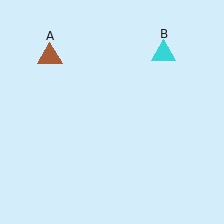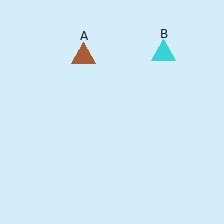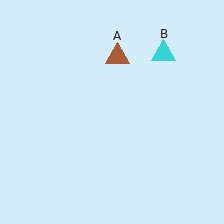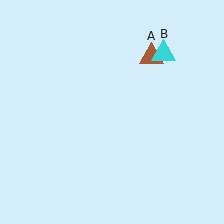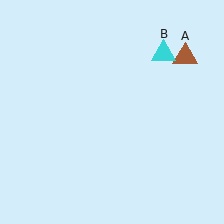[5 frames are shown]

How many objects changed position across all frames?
1 object changed position: brown triangle (object A).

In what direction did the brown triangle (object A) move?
The brown triangle (object A) moved right.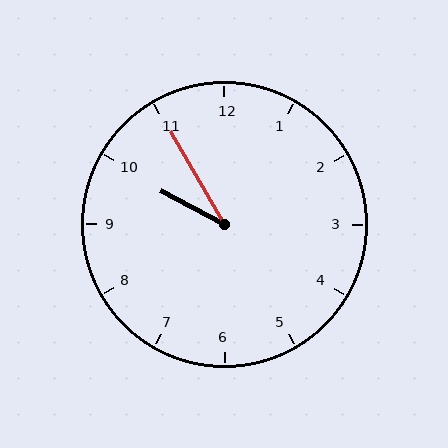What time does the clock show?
9:55.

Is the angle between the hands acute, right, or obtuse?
It is acute.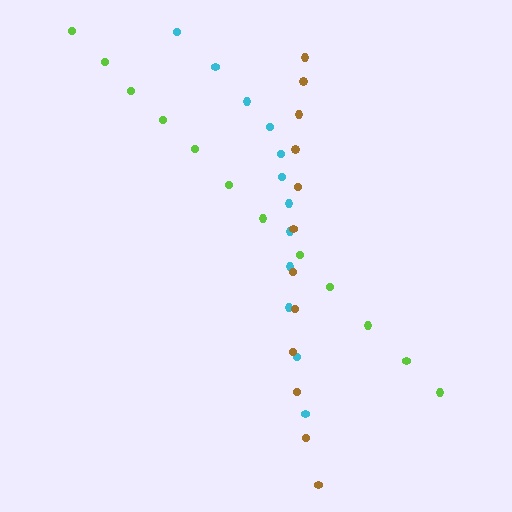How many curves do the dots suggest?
There are 3 distinct paths.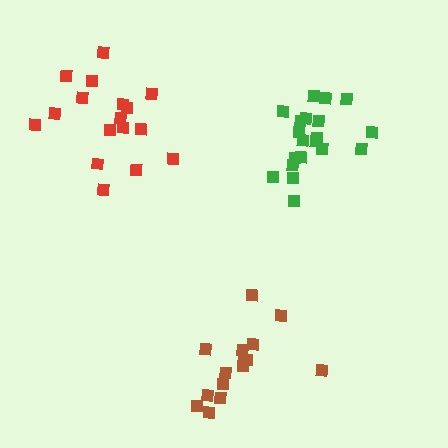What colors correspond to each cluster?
The clusters are colored: red, green, brown.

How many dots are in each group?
Group 1: 17 dots, Group 2: 20 dots, Group 3: 15 dots (52 total).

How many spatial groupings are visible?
There are 3 spatial groupings.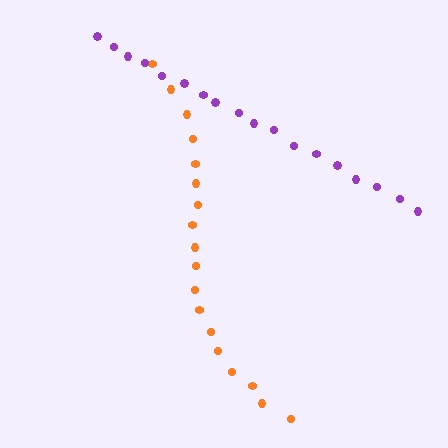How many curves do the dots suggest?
There are 2 distinct paths.